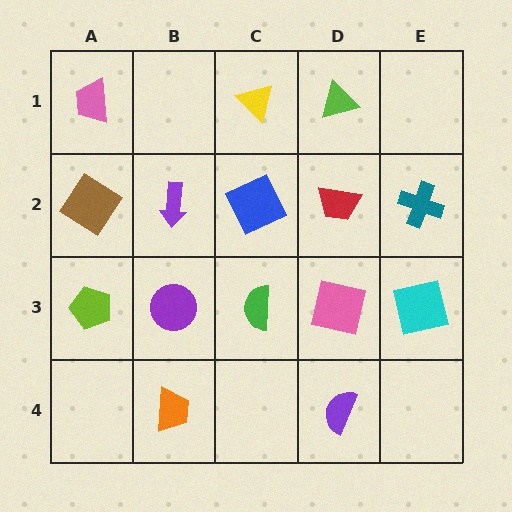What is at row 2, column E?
A teal cross.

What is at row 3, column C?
A green semicircle.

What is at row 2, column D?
A red trapezoid.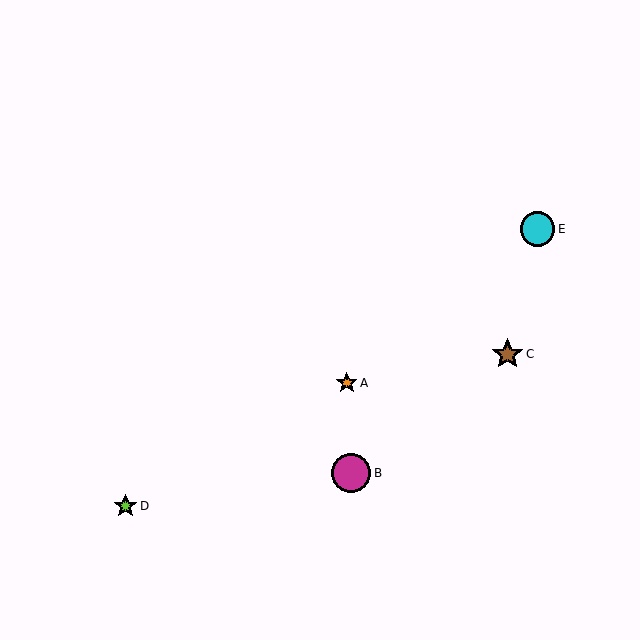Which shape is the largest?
The magenta circle (labeled B) is the largest.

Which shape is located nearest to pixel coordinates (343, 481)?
The magenta circle (labeled B) at (351, 473) is nearest to that location.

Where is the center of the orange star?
The center of the orange star is at (347, 383).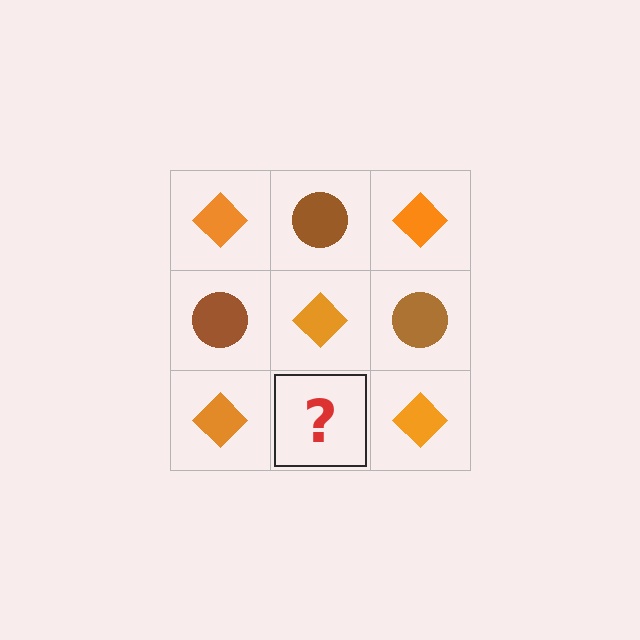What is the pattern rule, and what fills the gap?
The rule is that it alternates orange diamond and brown circle in a checkerboard pattern. The gap should be filled with a brown circle.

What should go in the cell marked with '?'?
The missing cell should contain a brown circle.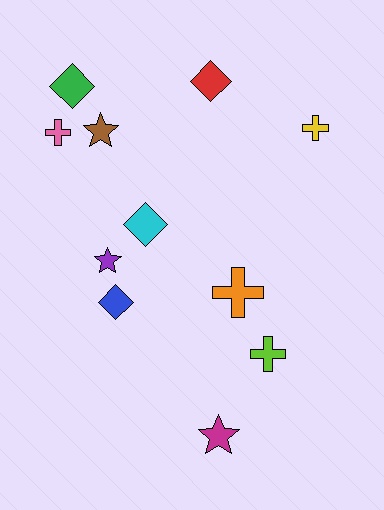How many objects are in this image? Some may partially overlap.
There are 11 objects.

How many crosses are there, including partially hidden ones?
There are 4 crosses.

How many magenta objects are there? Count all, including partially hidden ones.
There is 1 magenta object.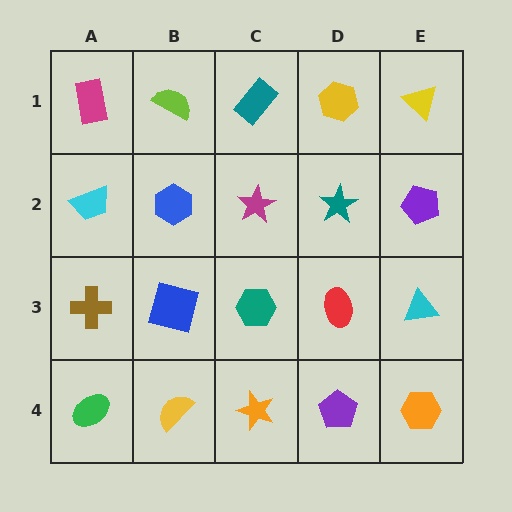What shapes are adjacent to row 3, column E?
A purple pentagon (row 2, column E), an orange hexagon (row 4, column E), a red ellipse (row 3, column D).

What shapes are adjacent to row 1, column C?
A magenta star (row 2, column C), a lime semicircle (row 1, column B), a yellow hexagon (row 1, column D).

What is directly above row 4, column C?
A teal hexagon.